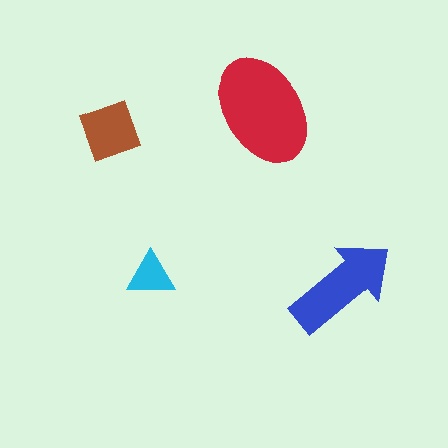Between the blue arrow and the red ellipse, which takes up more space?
The red ellipse.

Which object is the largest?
The red ellipse.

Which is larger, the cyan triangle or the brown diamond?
The brown diamond.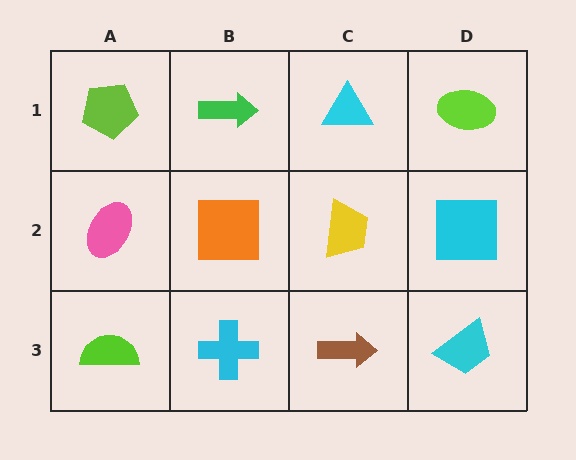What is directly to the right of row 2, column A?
An orange square.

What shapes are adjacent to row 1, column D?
A cyan square (row 2, column D), a cyan triangle (row 1, column C).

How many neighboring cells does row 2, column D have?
3.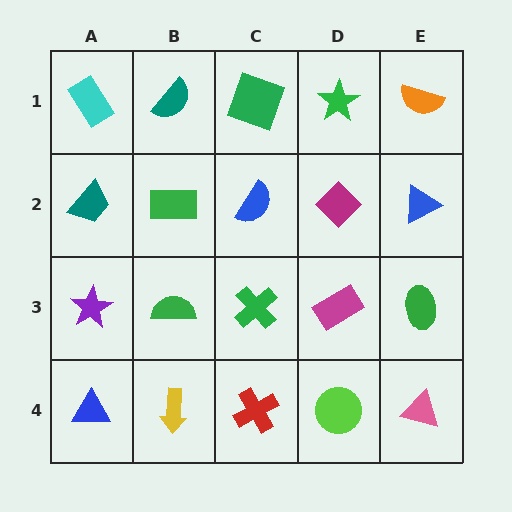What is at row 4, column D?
A lime circle.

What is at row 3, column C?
A green cross.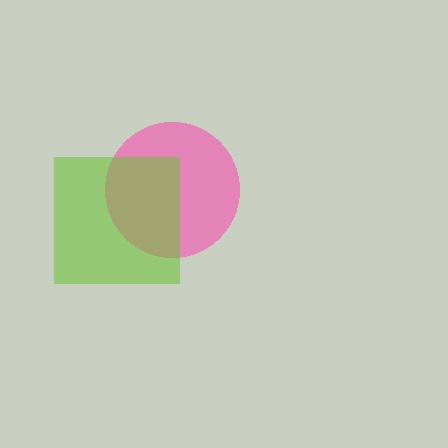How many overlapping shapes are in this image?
There are 2 overlapping shapes in the image.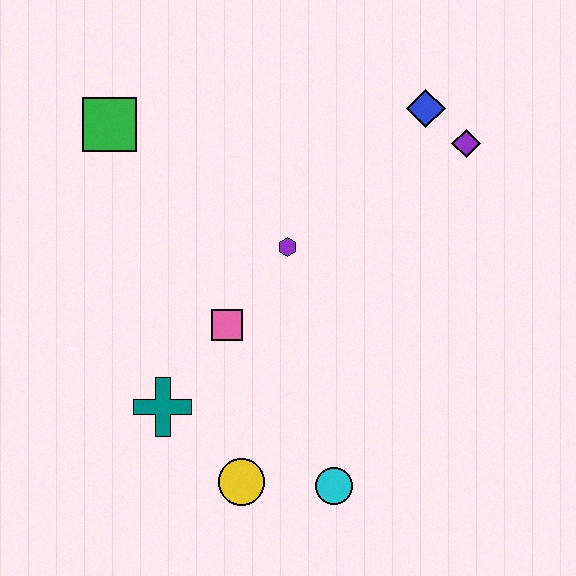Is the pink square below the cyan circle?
No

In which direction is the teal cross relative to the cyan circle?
The teal cross is to the left of the cyan circle.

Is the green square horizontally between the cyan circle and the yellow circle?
No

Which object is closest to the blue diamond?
The purple diamond is closest to the blue diamond.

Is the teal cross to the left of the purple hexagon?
Yes